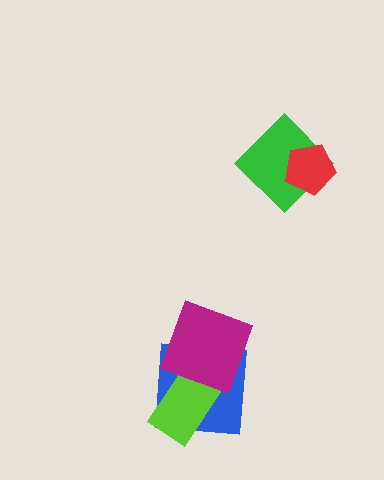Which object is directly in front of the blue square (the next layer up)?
The lime rectangle is directly in front of the blue square.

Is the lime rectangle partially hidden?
Yes, it is partially covered by another shape.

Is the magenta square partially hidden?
No, no other shape covers it.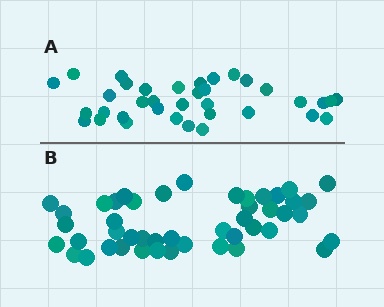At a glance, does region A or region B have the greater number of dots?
Region B (the bottom region) has more dots.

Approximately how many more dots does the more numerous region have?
Region B has roughly 10 or so more dots than region A.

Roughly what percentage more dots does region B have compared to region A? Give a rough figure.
About 30% more.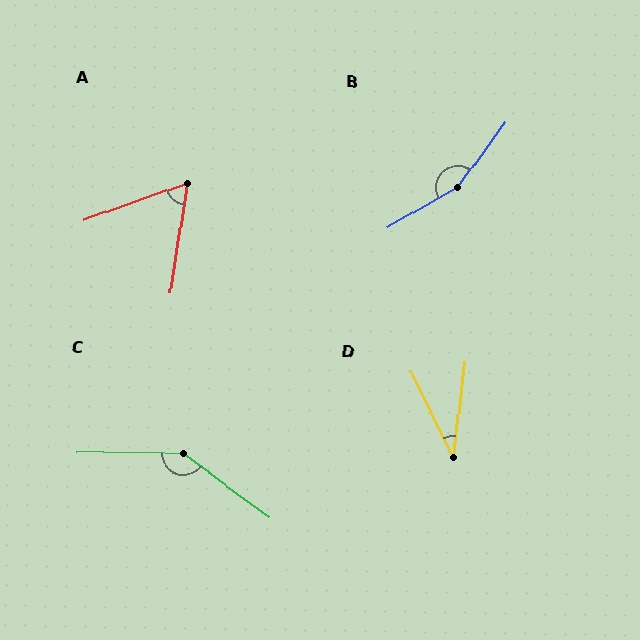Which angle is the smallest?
D, at approximately 33 degrees.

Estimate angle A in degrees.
Approximately 62 degrees.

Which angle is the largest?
B, at approximately 156 degrees.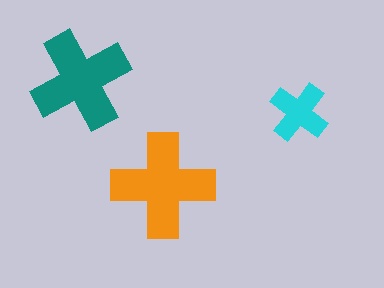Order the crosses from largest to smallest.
the orange one, the teal one, the cyan one.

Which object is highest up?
The teal cross is topmost.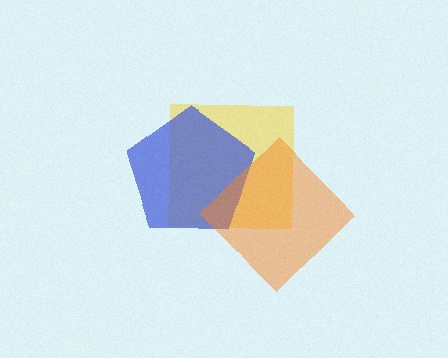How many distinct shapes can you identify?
There are 3 distinct shapes: a yellow square, a blue pentagon, an orange diamond.